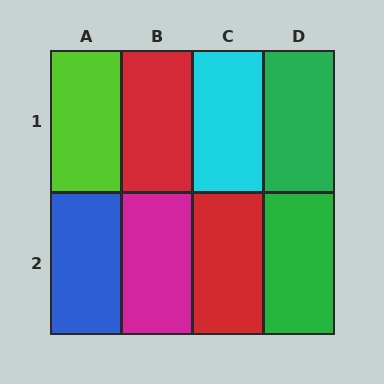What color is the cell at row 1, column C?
Cyan.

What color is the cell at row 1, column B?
Red.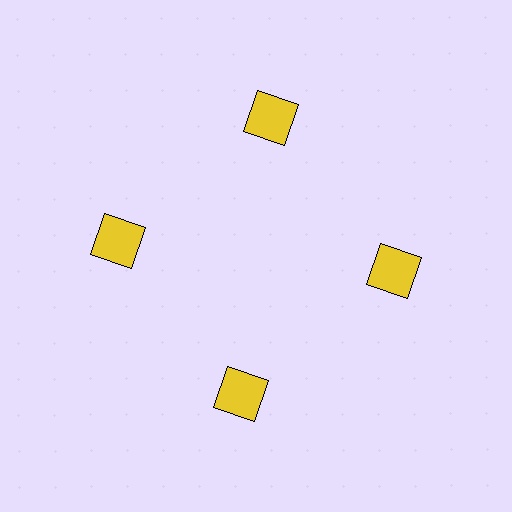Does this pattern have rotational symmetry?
Yes, this pattern has 4-fold rotational symmetry. It looks the same after rotating 90 degrees around the center.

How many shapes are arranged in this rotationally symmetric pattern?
There are 4 shapes, arranged in 4 groups of 1.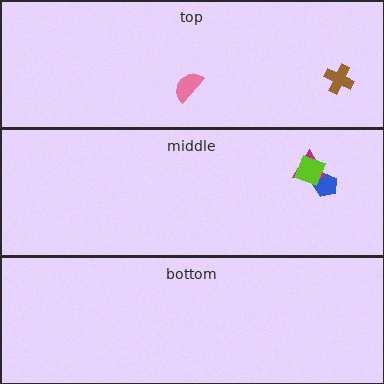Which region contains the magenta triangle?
The middle region.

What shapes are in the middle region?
The blue pentagon, the magenta triangle, the lime diamond.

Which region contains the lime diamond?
The middle region.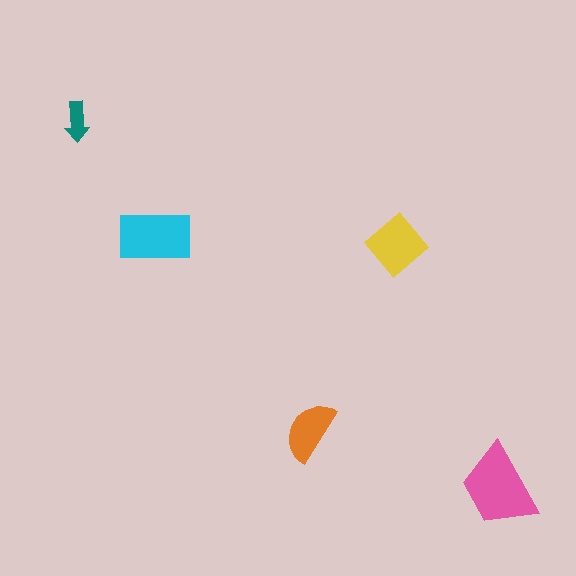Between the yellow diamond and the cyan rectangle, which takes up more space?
The cyan rectangle.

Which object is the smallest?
The teal arrow.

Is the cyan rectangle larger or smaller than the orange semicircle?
Larger.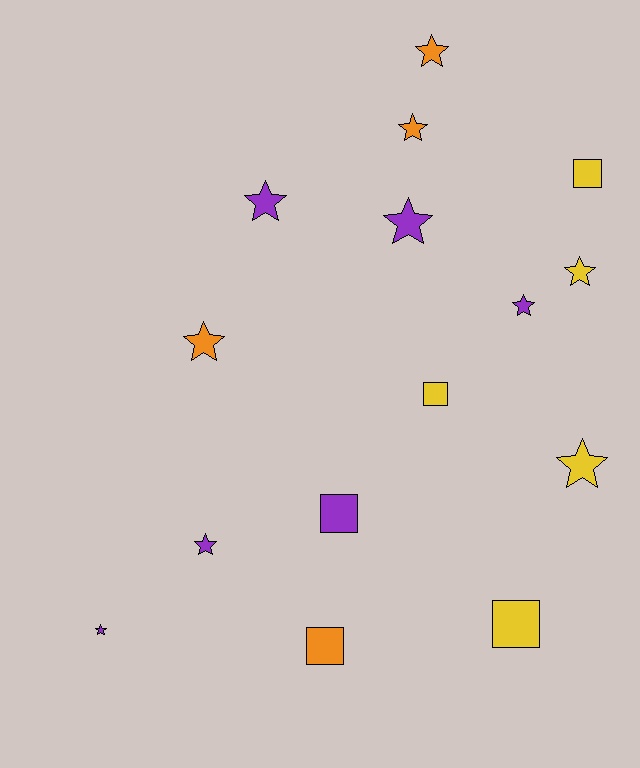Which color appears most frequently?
Purple, with 6 objects.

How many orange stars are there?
There are 3 orange stars.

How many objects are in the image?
There are 15 objects.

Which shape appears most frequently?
Star, with 10 objects.